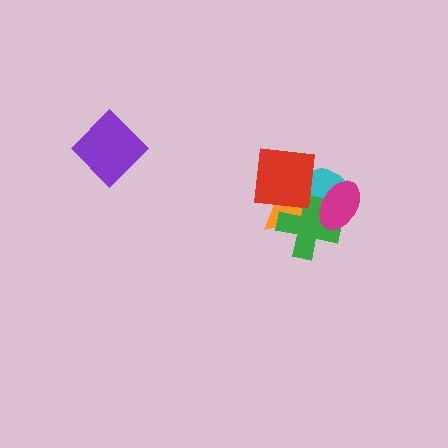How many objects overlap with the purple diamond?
0 objects overlap with the purple diamond.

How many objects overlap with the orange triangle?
4 objects overlap with the orange triangle.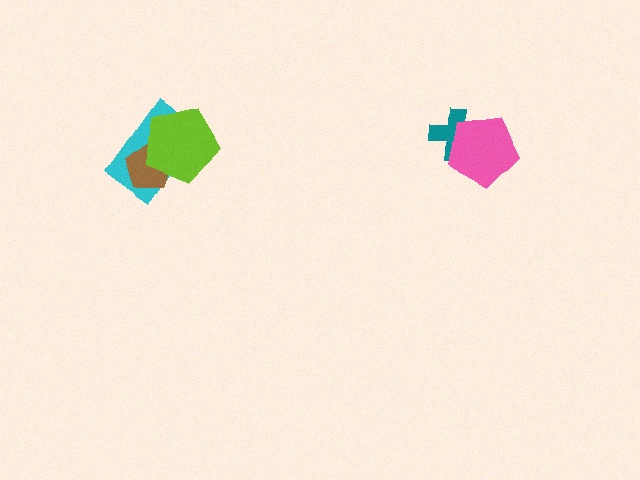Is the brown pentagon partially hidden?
Yes, it is partially covered by another shape.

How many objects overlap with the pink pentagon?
1 object overlaps with the pink pentagon.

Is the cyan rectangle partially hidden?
Yes, it is partially covered by another shape.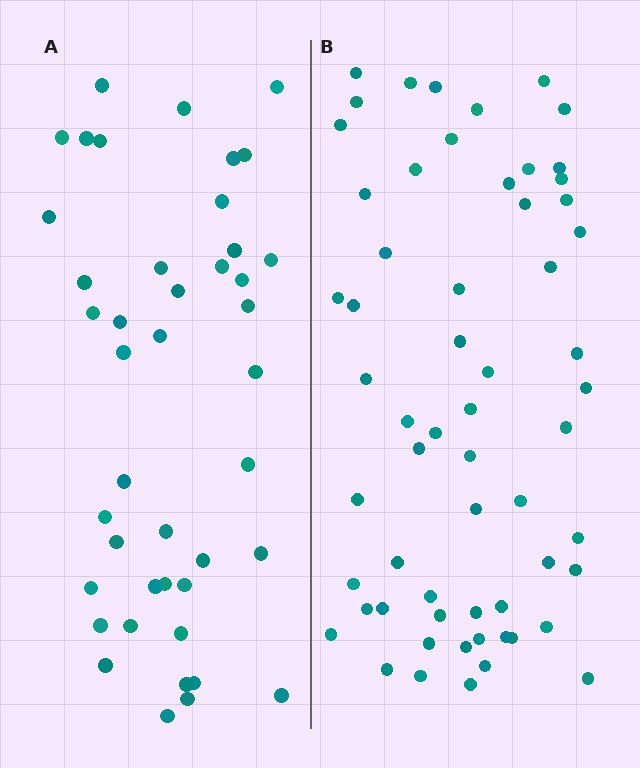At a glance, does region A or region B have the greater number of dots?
Region B (the right region) has more dots.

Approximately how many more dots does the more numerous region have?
Region B has approximately 15 more dots than region A.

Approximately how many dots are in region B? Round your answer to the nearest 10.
About 60 dots.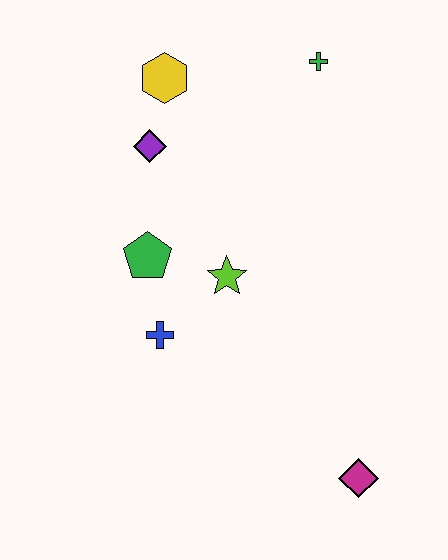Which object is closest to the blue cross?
The green pentagon is closest to the blue cross.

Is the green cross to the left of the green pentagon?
No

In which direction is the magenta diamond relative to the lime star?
The magenta diamond is below the lime star.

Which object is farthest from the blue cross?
The green cross is farthest from the blue cross.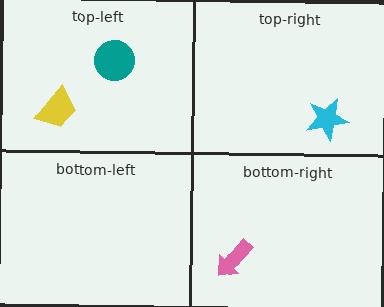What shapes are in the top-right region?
The cyan star.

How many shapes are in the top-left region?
2.